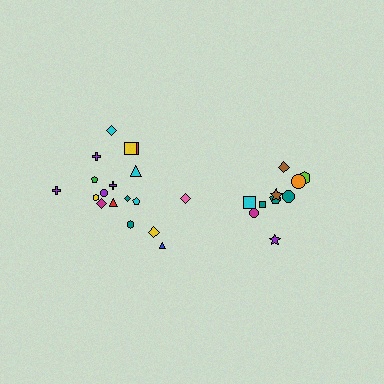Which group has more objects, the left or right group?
The left group.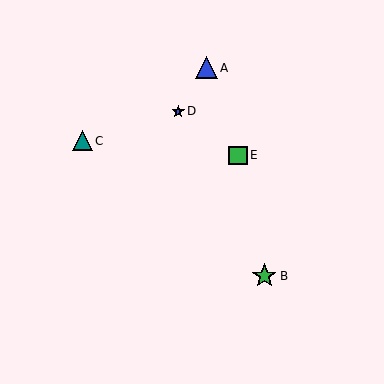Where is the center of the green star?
The center of the green star is at (264, 276).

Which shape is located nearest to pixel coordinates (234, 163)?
The green square (labeled E) at (238, 155) is nearest to that location.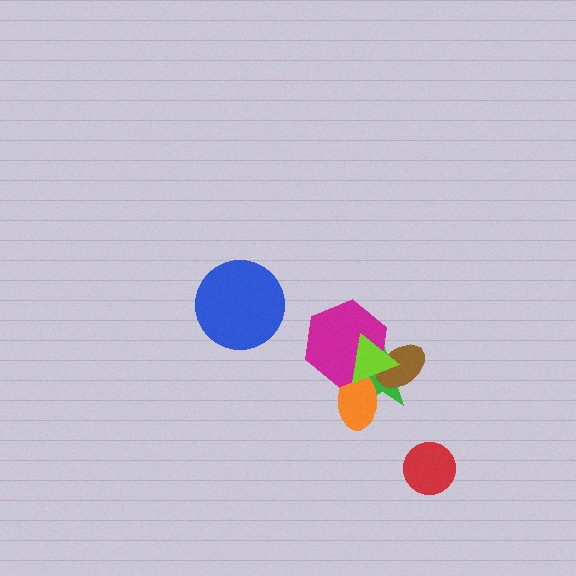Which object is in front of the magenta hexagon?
The lime triangle is in front of the magenta hexagon.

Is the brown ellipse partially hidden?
Yes, it is partially covered by another shape.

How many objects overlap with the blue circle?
0 objects overlap with the blue circle.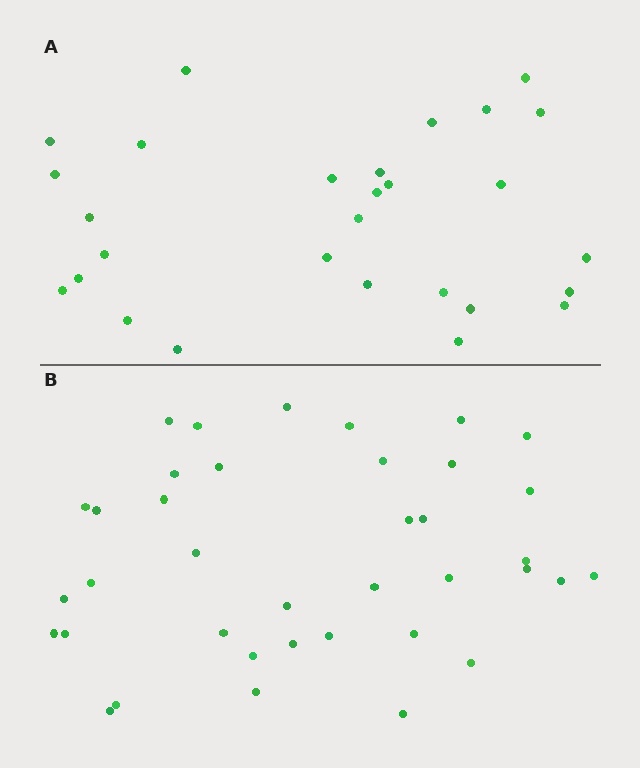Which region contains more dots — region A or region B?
Region B (the bottom region) has more dots.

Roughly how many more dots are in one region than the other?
Region B has roughly 10 or so more dots than region A.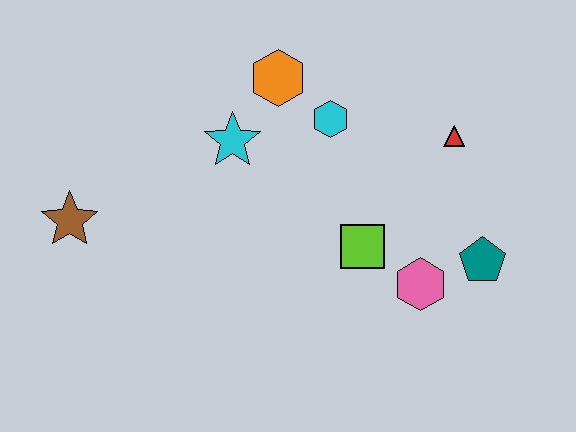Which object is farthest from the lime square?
The brown star is farthest from the lime square.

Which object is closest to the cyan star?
The orange hexagon is closest to the cyan star.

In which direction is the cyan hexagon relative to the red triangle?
The cyan hexagon is to the left of the red triangle.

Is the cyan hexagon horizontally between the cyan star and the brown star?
No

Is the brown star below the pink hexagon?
No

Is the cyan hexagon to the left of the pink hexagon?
Yes